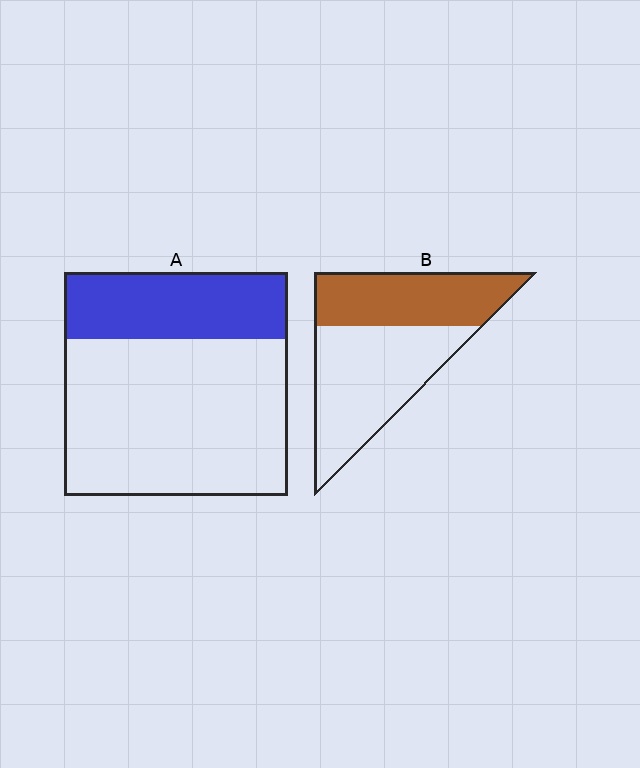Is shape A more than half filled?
No.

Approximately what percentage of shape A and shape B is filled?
A is approximately 30% and B is approximately 40%.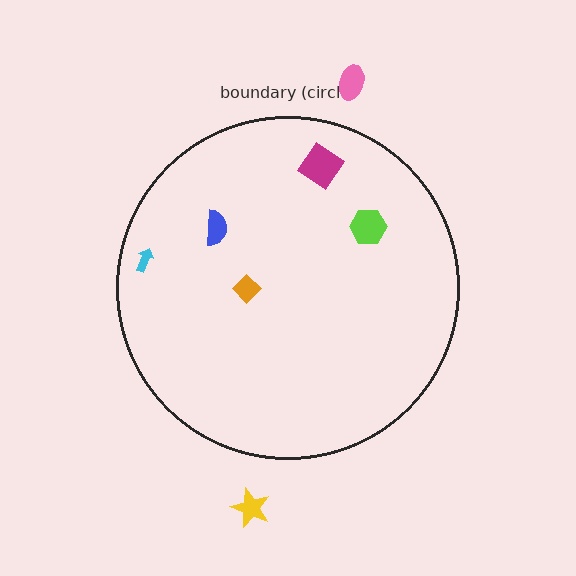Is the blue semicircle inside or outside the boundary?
Inside.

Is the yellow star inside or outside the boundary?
Outside.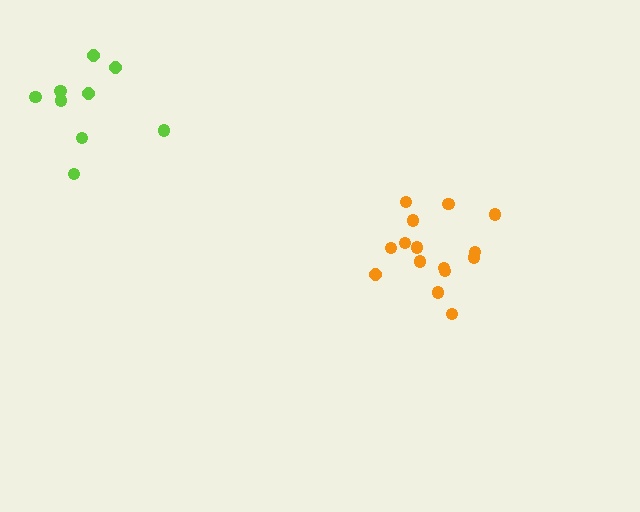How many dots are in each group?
Group 1: 15 dots, Group 2: 9 dots (24 total).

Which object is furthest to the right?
The orange cluster is rightmost.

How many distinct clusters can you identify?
There are 2 distinct clusters.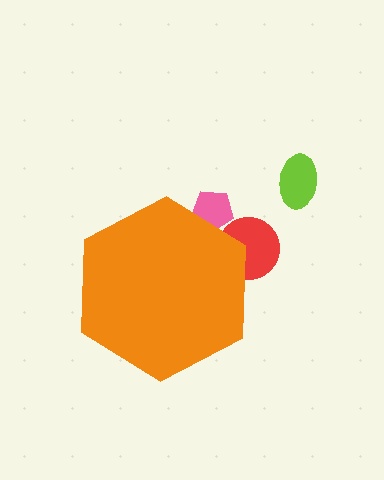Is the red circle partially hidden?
Yes, the red circle is partially hidden behind the orange hexagon.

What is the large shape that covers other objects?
An orange hexagon.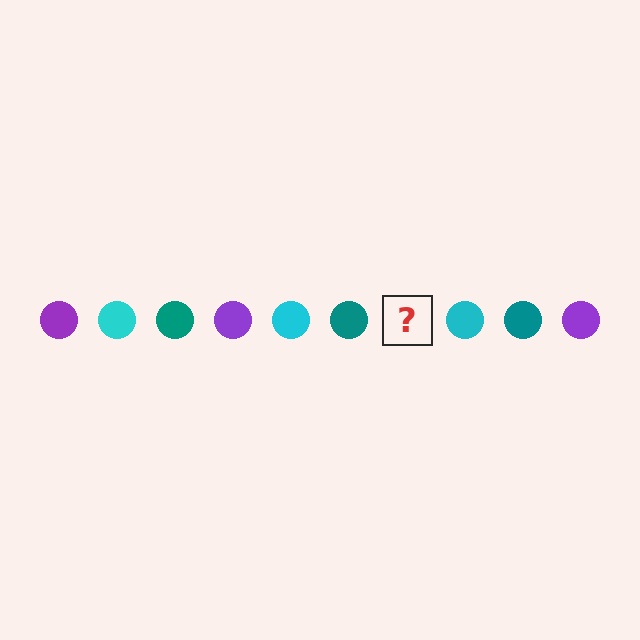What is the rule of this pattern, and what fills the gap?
The rule is that the pattern cycles through purple, cyan, teal circles. The gap should be filled with a purple circle.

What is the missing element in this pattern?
The missing element is a purple circle.